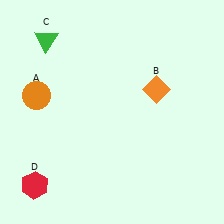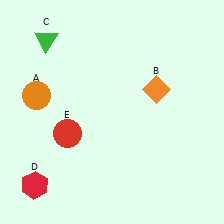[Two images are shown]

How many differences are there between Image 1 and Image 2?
There is 1 difference between the two images.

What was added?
A red circle (E) was added in Image 2.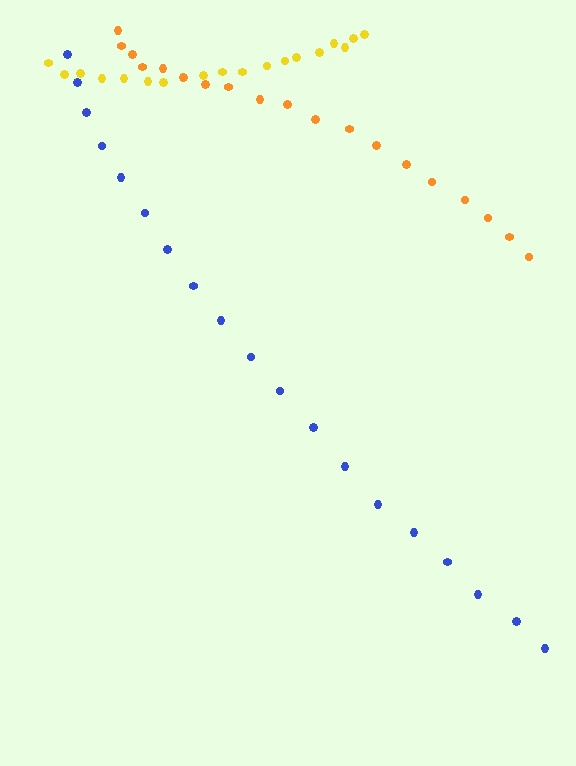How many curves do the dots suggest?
There are 3 distinct paths.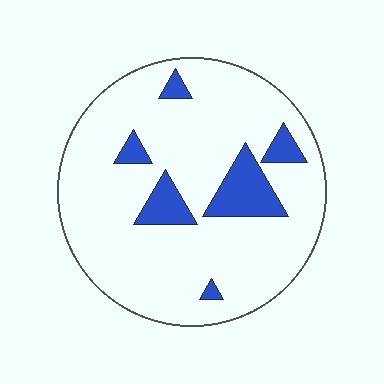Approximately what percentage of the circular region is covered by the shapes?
Approximately 15%.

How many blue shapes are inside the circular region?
6.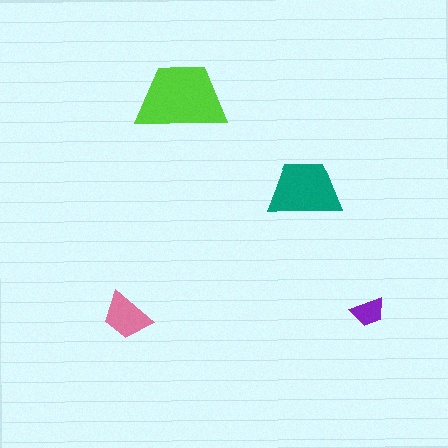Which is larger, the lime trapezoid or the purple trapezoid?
The lime one.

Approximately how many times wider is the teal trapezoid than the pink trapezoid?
About 1.5 times wider.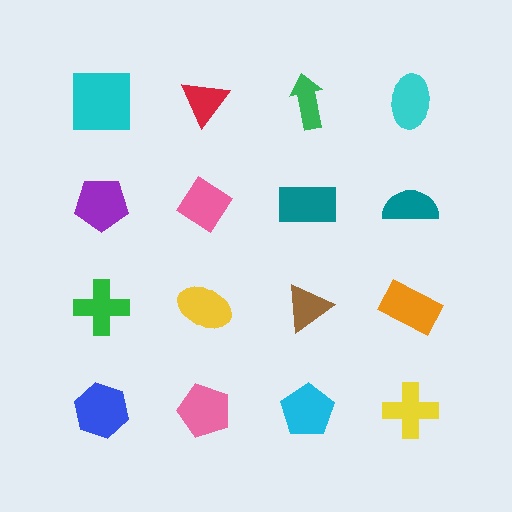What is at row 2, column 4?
A teal semicircle.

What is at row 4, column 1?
A blue hexagon.